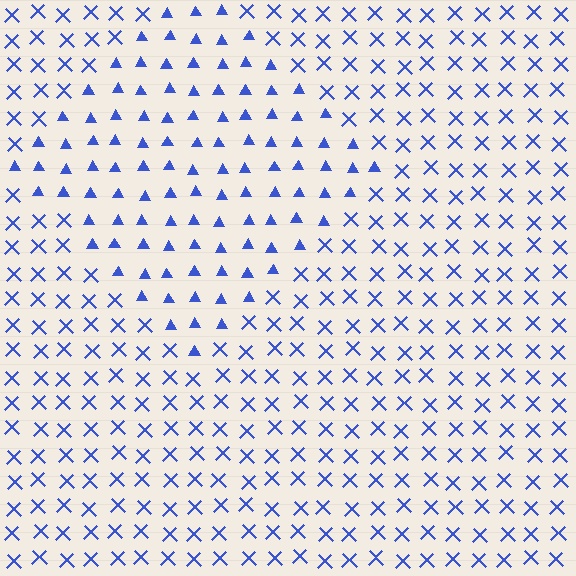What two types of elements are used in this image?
The image uses triangles inside the diamond region and X marks outside it.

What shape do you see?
I see a diamond.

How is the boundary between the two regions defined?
The boundary is defined by a change in element shape: triangles inside vs. X marks outside. All elements share the same color and spacing.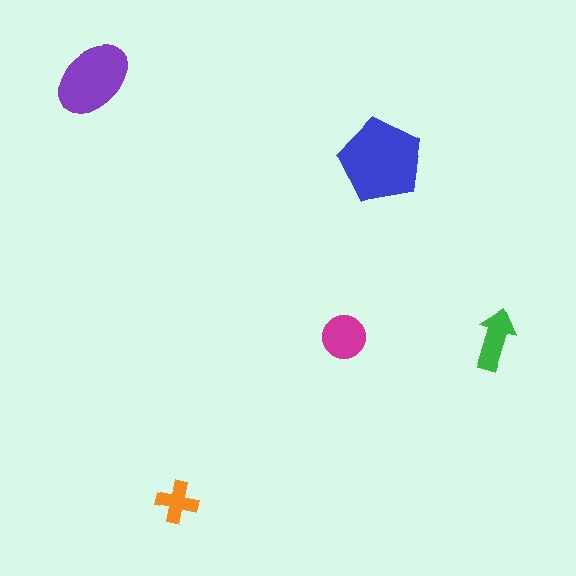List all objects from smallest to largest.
The orange cross, the green arrow, the magenta circle, the purple ellipse, the blue pentagon.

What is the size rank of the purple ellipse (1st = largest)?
2nd.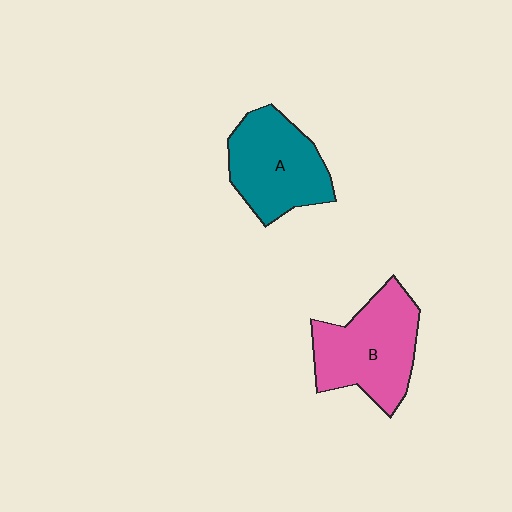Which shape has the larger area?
Shape B (pink).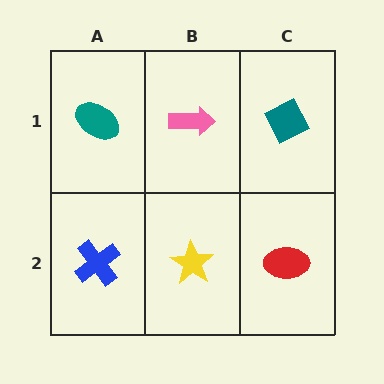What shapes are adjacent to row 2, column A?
A teal ellipse (row 1, column A), a yellow star (row 2, column B).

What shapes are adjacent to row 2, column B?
A pink arrow (row 1, column B), a blue cross (row 2, column A), a red ellipse (row 2, column C).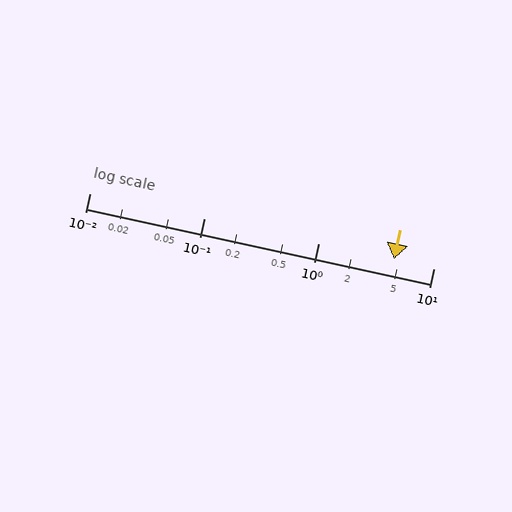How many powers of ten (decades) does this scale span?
The scale spans 3 decades, from 0.01 to 10.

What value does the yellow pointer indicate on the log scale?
The pointer indicates approximately 4.5.